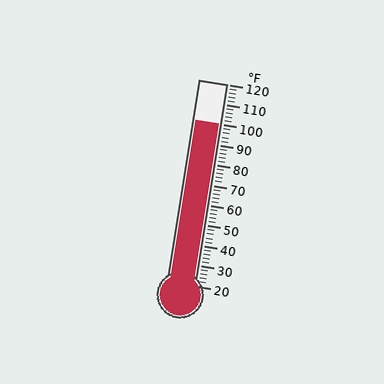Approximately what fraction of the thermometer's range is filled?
The thermometer is filled to approximately 80% of its range.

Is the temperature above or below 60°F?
The temperature is above 60°F.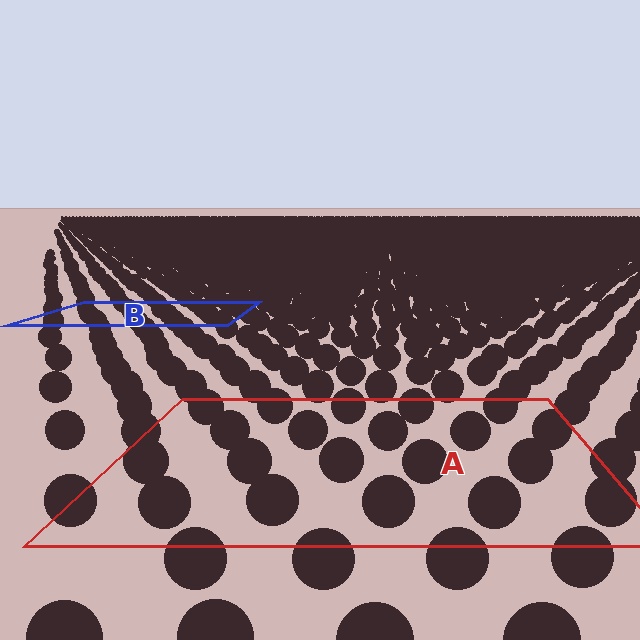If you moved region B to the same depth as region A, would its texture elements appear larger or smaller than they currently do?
They would appear larger. At a closer depth, the same texture elements are projected at a bigger on-screen size.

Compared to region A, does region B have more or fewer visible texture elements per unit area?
Region B has more texture elements per unit area — they are packed more densely because it is farther away.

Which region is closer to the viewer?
Region A is closer. The texture elements there are larger and more spread out.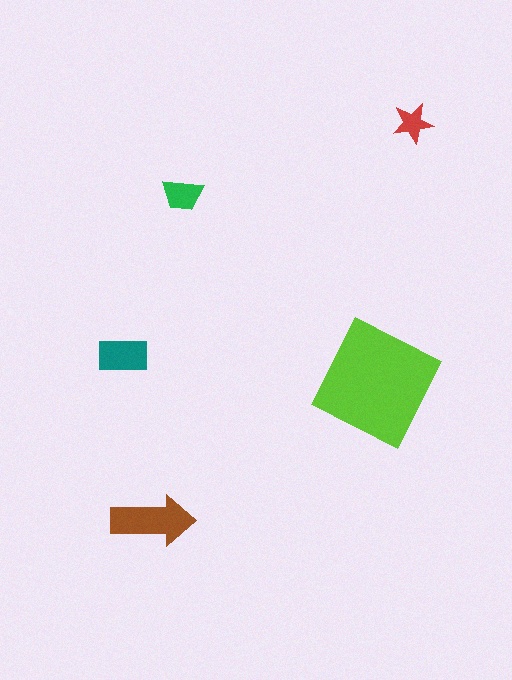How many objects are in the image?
There are 5 objects in the image.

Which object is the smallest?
The red star.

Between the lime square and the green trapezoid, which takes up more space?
The lime square.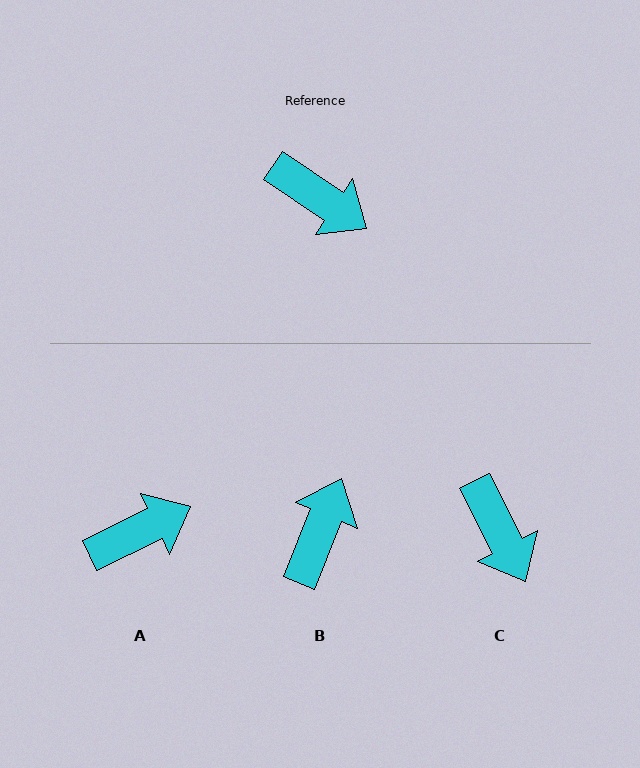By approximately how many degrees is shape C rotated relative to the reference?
Approximately 30 degrees clockwise.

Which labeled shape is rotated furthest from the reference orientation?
B, about 101 degrees away.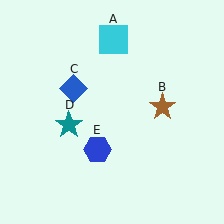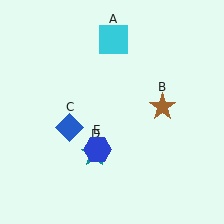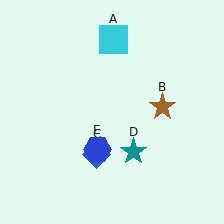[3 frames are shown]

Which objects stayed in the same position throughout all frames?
Cyan square (object A) and brown star (object B) and blue hexagon (object E) remained stationary.